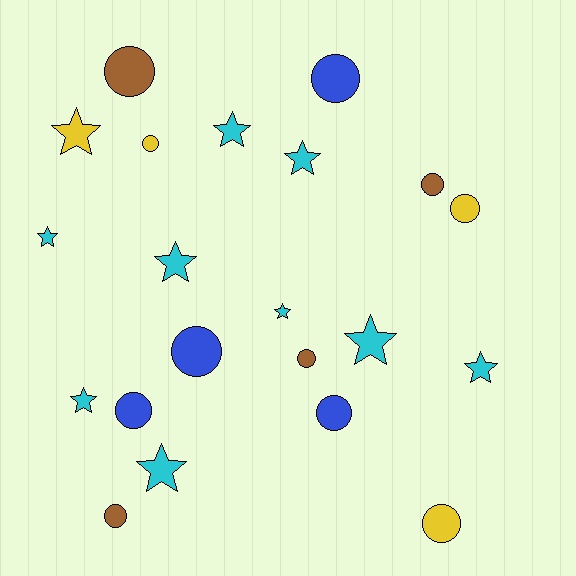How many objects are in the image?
There are 21 objects.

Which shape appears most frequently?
Circle, with 11 objects.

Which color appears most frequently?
Cyan, with 9 objects.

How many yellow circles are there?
There are 3 yellow circles.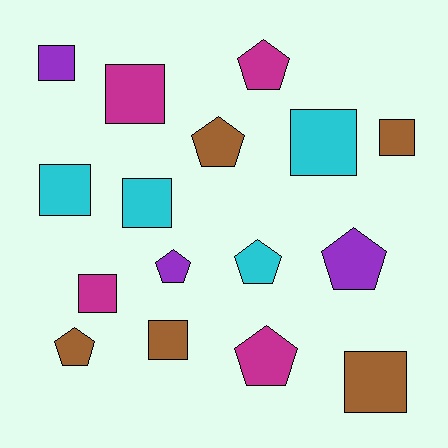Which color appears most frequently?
Brown, with 5 objects.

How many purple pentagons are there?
There are 2 purple pentagons.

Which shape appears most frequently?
Square, with 9 objects.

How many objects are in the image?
There are 16 objects.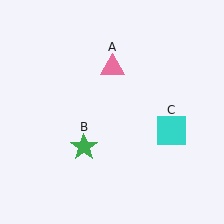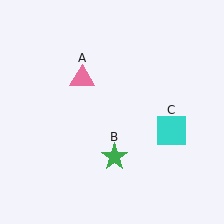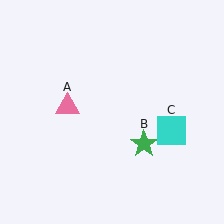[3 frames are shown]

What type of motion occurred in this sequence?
The pink triangle (object A), green star (object B) rotated counterclockwise around the center of the scene.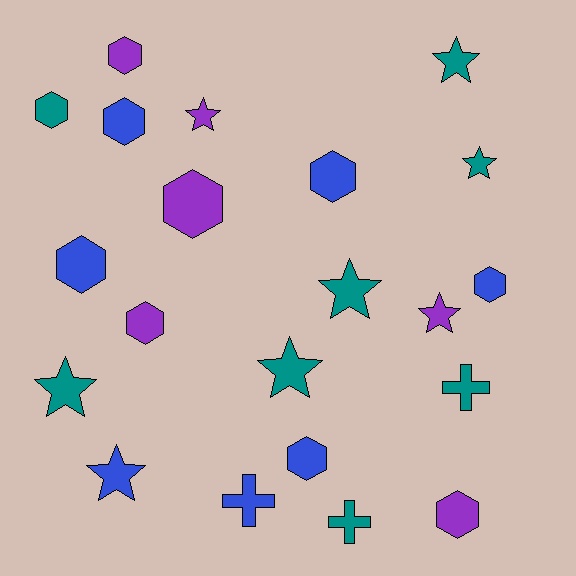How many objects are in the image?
There are 21 objects.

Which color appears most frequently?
Teal, with 8 objects.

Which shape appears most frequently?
Hexagon, with 10 objects.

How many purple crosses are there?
There are no purple crosses.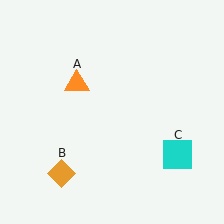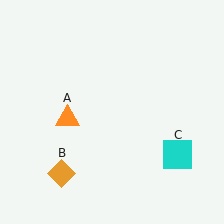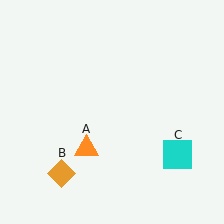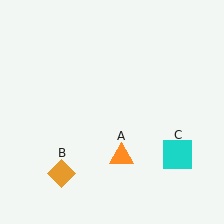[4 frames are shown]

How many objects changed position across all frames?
1 object changed position: orange triangle (object A).